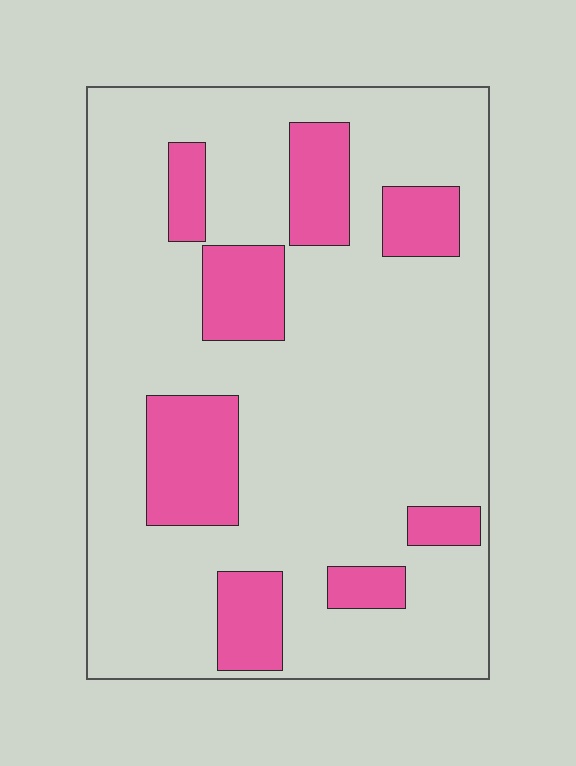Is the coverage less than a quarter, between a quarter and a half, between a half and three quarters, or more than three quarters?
Less than a quarter.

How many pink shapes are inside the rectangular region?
8.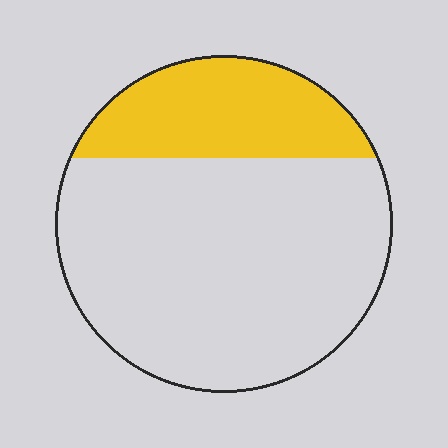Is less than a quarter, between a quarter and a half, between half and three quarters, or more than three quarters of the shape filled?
Between a quarter and a half.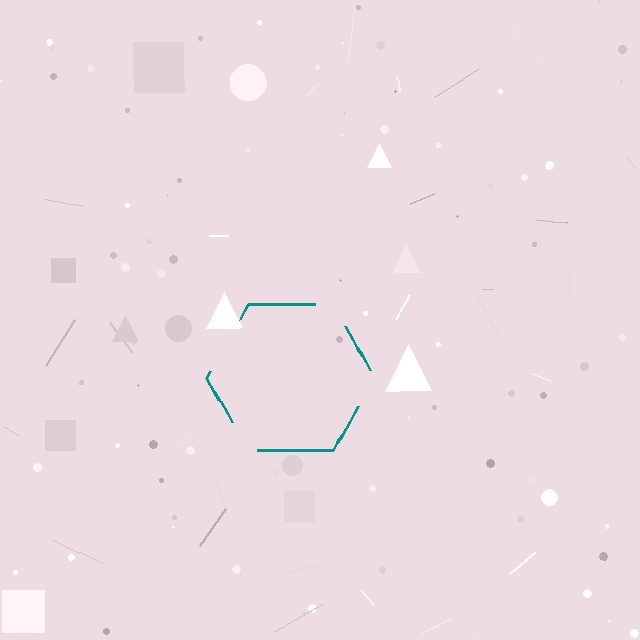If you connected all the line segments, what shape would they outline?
They would outline a hexagon.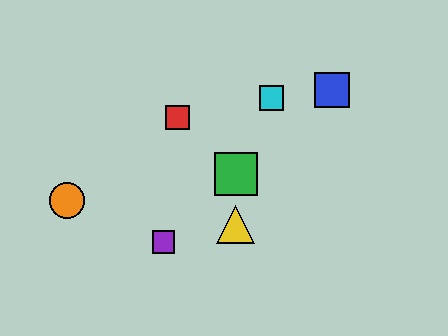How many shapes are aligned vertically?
2 shapes (the green square, the yellow triangle) are aligned vertically.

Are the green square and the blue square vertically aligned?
No, the green square is at x≈236 and the blue square is at x≈332.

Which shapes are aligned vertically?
The green square, the yellow triangle are aligned vertically.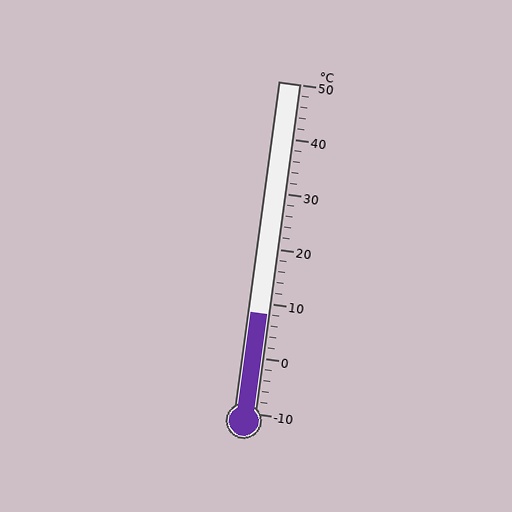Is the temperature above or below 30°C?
The temperature is below 30°C.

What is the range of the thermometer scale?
The thermometer scale ranges from -10°C to 50°C.